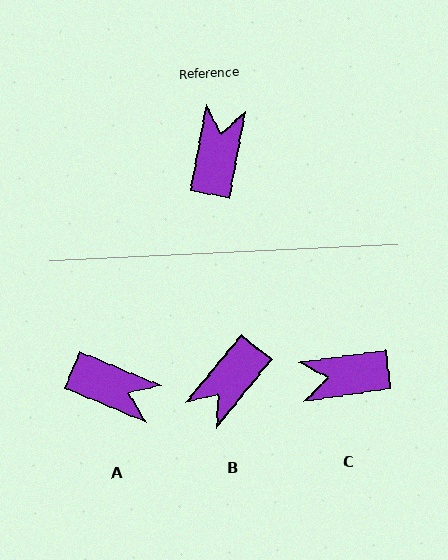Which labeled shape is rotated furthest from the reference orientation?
B, about 151 degrees away.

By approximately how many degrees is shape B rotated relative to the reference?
Approximately 151 degrees counter-clockwise.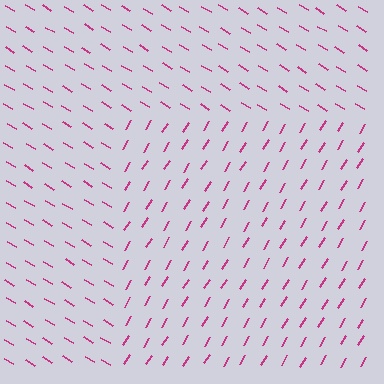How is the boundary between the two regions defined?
The boundary is defined purely by a change in line orientation (approximately 89 degrees difference). All lines are the same color and thickness.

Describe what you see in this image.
The image is filled with small magenta line segments. A rectangle region in the image has lines oriented differently from the surrounding lines, creating a visible texture boundary.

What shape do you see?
I see a rectangle.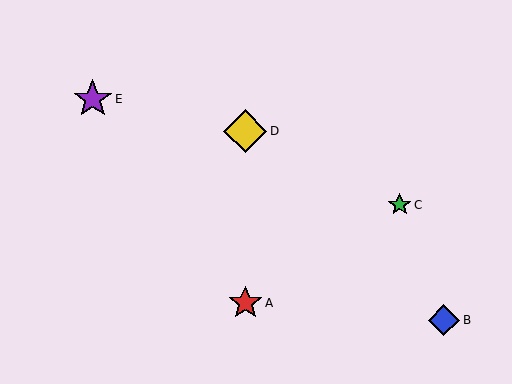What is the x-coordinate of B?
Object B is at x≈444.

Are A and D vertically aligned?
Yes, both are at x≈245.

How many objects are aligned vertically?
2 objects (A, D) are aligned vertically.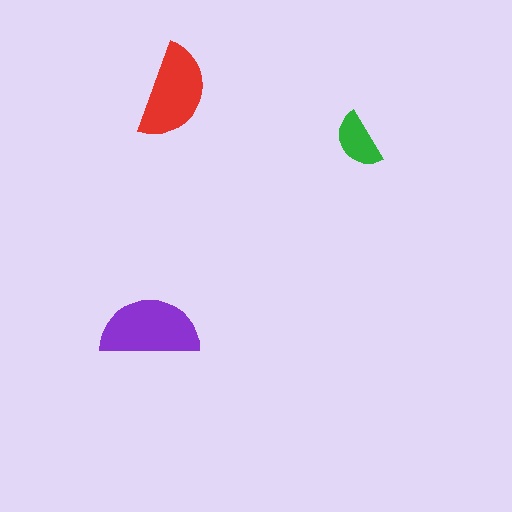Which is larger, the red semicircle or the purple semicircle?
The purple one.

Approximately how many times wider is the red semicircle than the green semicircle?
About 1.5 times wider.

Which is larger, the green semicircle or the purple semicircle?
The purple one.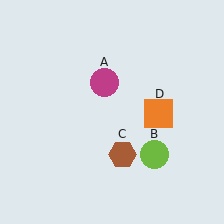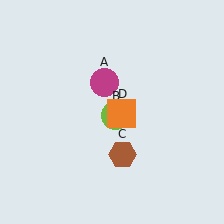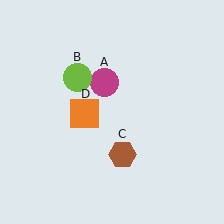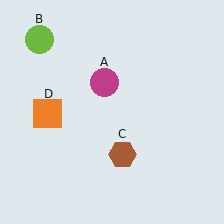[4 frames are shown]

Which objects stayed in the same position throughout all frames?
Magenta circle (object A) and brown hexagon (object C) remained stationary.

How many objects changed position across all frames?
2 objects changed position: lime circle (object B), orange square (object D).